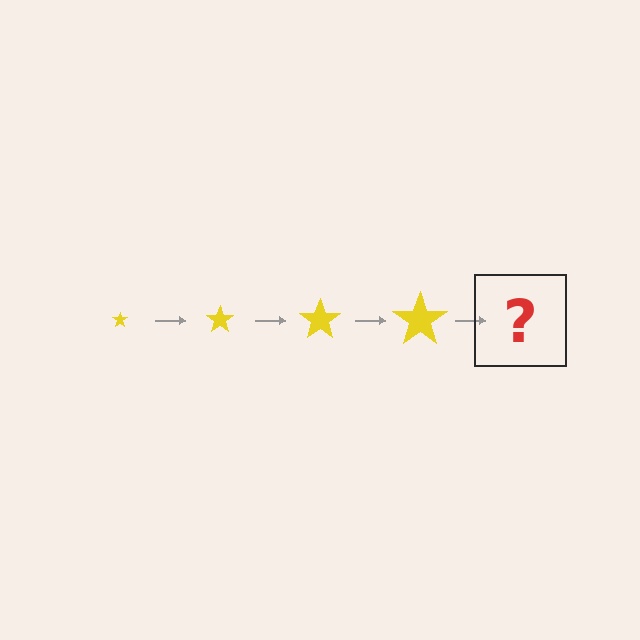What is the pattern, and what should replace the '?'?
The pattern is that the star gets progressively larger each step. The '?' should be a yellow star, larger than the previous one.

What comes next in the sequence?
The next element should be a yellow star, larger than the previous one.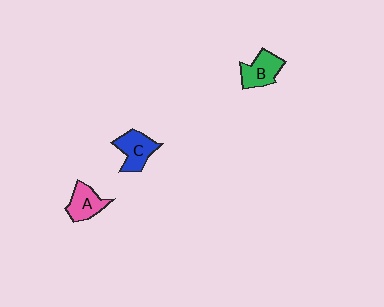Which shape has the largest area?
Shape C (blue).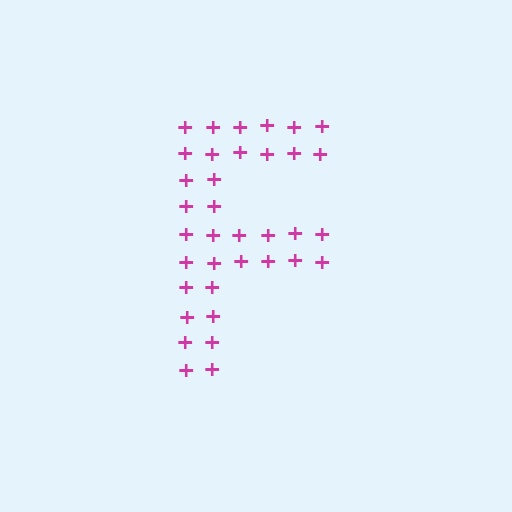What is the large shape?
The large shape is the letter F.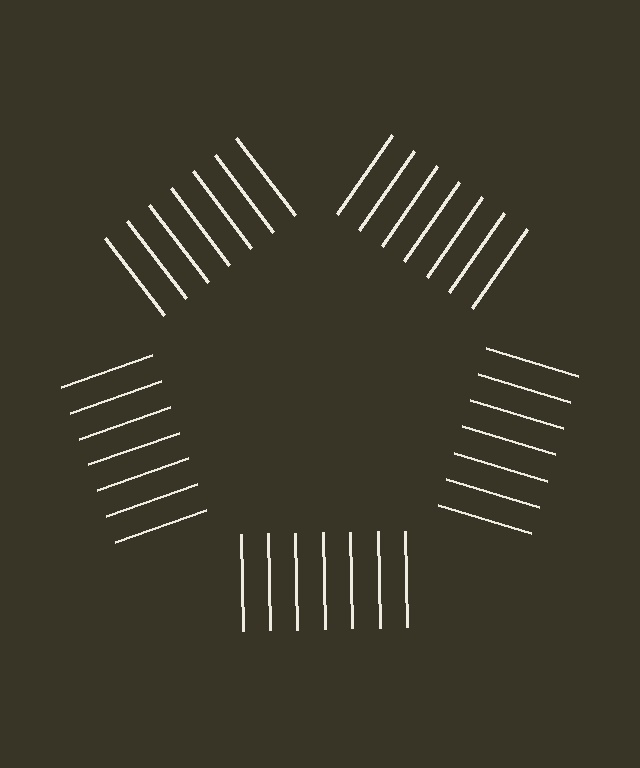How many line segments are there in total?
35 — 7 along each of the 5 edges.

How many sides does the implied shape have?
5 sides — the line-ends trace a pentagon.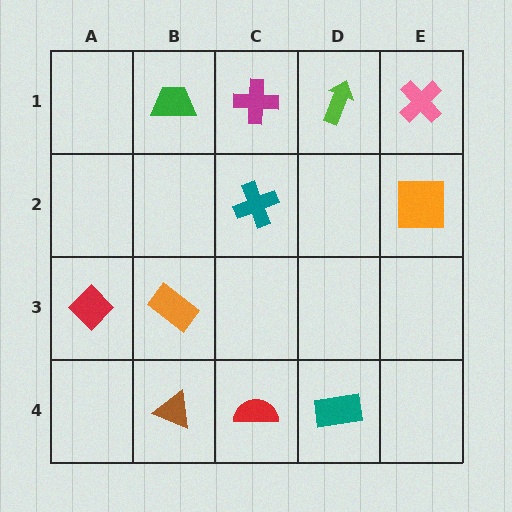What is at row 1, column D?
A lime arrow.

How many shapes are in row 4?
3 shapes.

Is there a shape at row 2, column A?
No, that cell is empty.